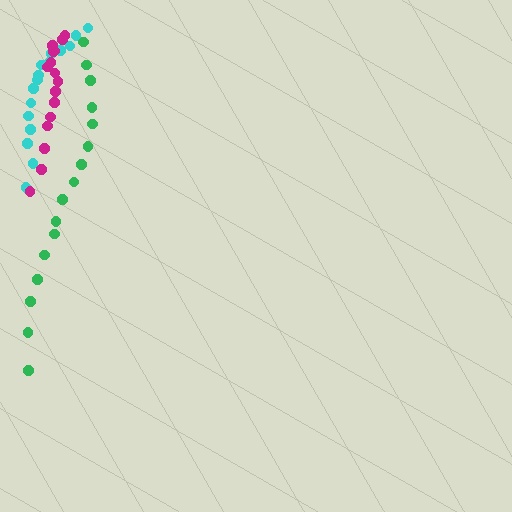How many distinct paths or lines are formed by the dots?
There are 3 distinct paths.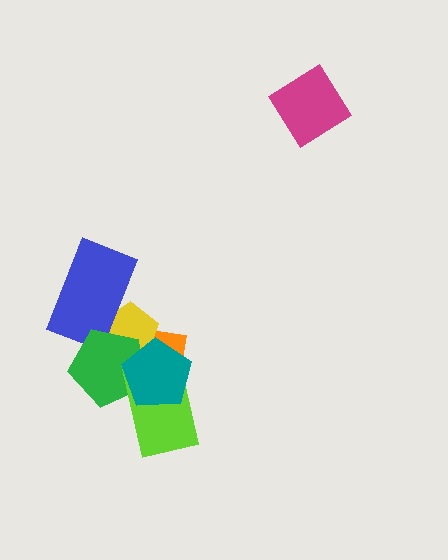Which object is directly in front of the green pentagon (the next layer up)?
The lime rectangle is directly in front of the green pentagon.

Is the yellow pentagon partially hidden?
Yes, it is partially covered by another shape.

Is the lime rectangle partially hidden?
Yes, it is partially covered by another shape.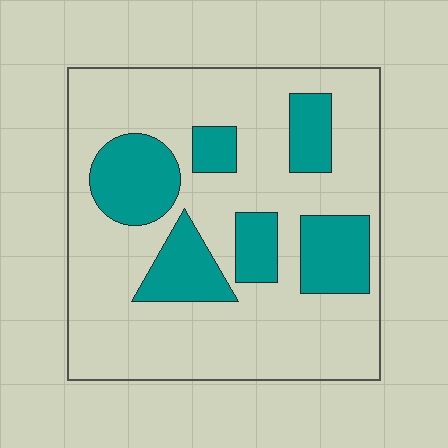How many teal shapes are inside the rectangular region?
6.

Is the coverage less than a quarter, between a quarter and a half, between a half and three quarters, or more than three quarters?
Between a quarter and a half.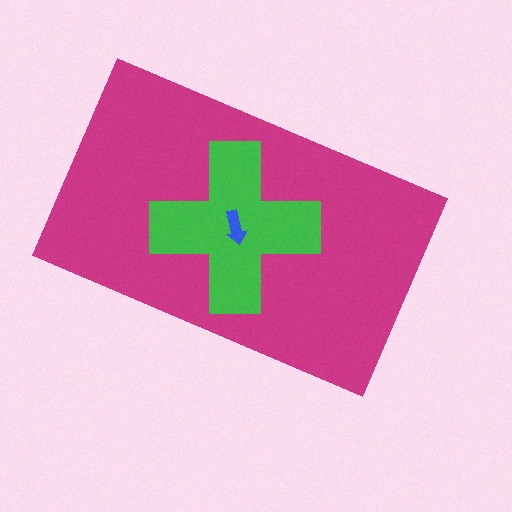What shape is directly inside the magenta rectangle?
The green cross.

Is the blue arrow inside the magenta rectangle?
Yes.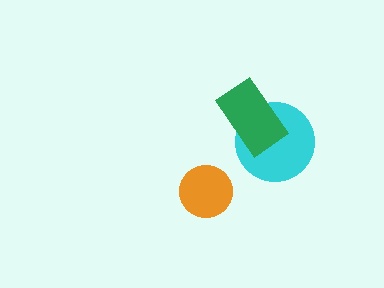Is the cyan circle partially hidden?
Yes, it is partially covered by another shape.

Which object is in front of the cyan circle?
The green rectangle is in front of the cyan circle.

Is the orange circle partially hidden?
No, no other shape covers it.